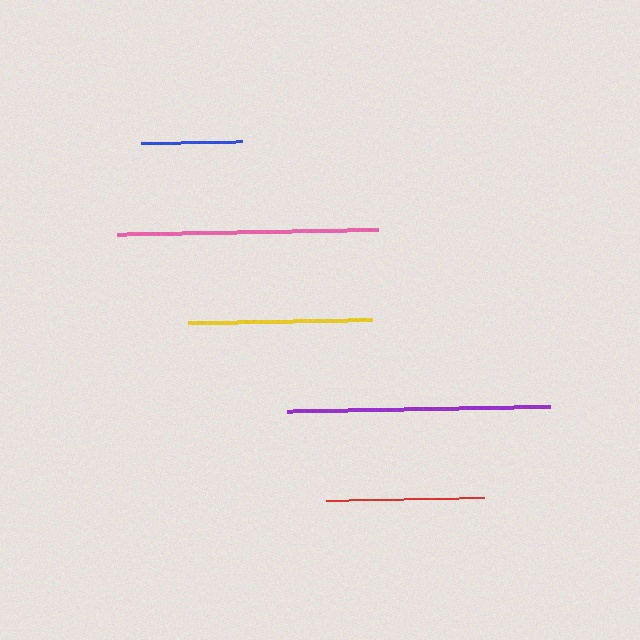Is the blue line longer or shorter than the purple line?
The purple line is longer than the blue line.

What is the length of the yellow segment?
The yellow segment is approximately 183 pixels long.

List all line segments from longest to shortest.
From longest to shortest: purple, pink, yellow, red, blue.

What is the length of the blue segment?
The blue segment is approximately 101 pixels long.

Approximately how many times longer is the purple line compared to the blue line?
The purple line is approximately 2.6 times the length of the blue line.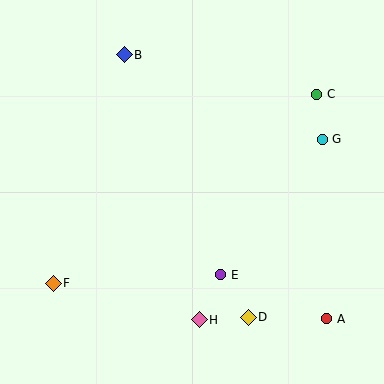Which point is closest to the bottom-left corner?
Point F is closest to the bottom-left corner.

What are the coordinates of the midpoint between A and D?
The midpoint between A and D is at (288, 318).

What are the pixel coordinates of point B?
Point B is at (124, 55).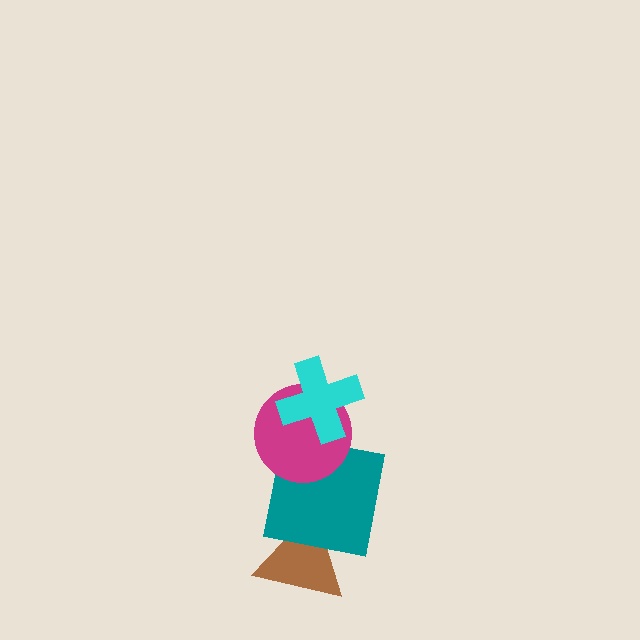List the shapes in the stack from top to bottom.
From top to bottom: the cyan cross, the magenta circle, the teal square, the brown triangle.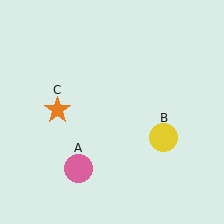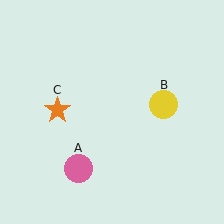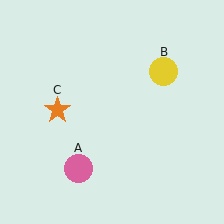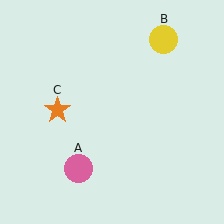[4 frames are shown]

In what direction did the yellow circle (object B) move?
The yellow circle (object B) moved up.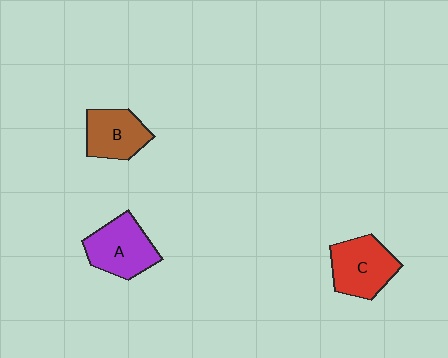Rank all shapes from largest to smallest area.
From largest to smallest: A (purple), C (red), B (brown).